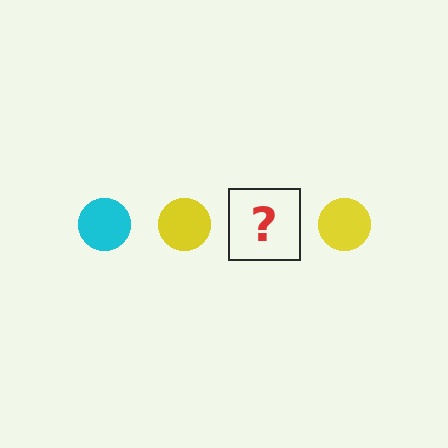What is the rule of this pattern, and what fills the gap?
The rule is that the pattern cycles through cyan, yellow circles. The gap should be filled with a cyan circle.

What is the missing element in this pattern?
The missing element is a cyan circle.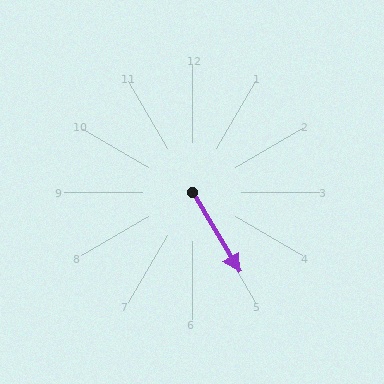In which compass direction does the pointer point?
Southeast.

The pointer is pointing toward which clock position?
Roughly 5 o'clock.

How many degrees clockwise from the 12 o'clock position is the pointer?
Approximately 149 degrees.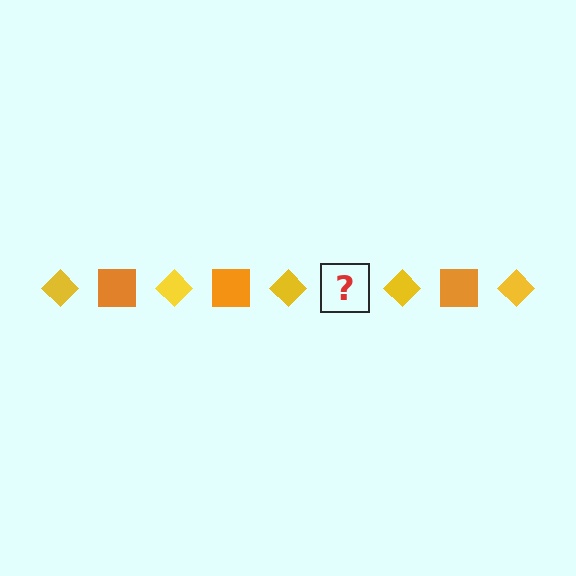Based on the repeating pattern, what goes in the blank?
The blank should be an orange square.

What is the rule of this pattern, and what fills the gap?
The rule is that the pattern alternates between yellow diamond and orange square. The gap should be filled with an orange square.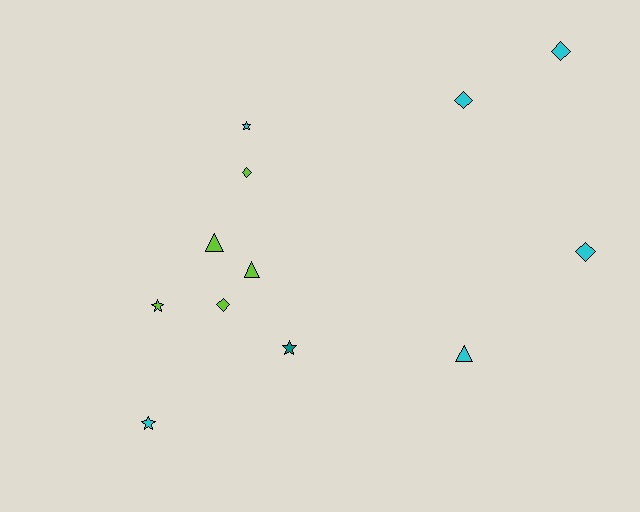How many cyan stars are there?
There are 2 cyan stars.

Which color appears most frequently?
Cyan, with 6 objects.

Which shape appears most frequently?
Diamond, with 5 objects.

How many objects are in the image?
There are 12 objects.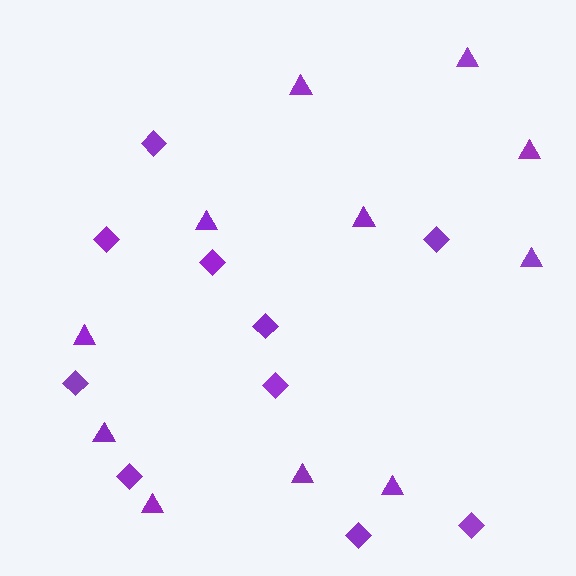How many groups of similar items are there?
There are 2 groups: one group of triangles (11) and one group of diamonds (10).